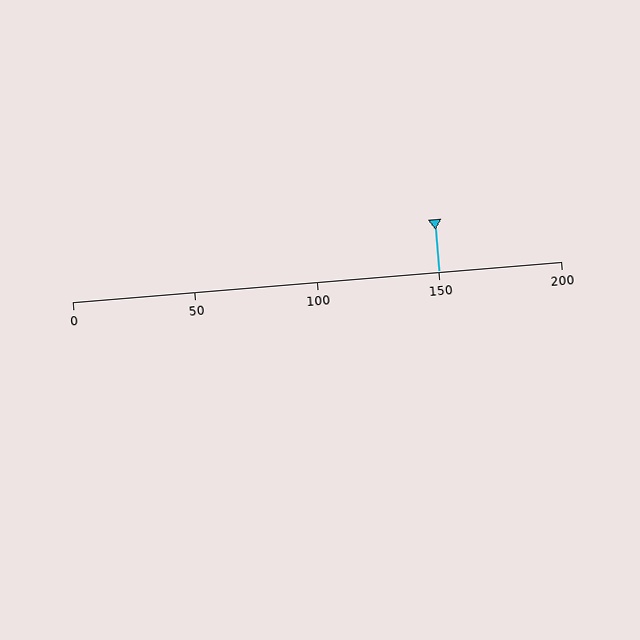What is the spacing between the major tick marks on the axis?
The major ticks are spaced 50 apart.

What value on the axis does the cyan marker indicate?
The marker indicates approximately 150.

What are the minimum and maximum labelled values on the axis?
The axis runs from 0 to 200.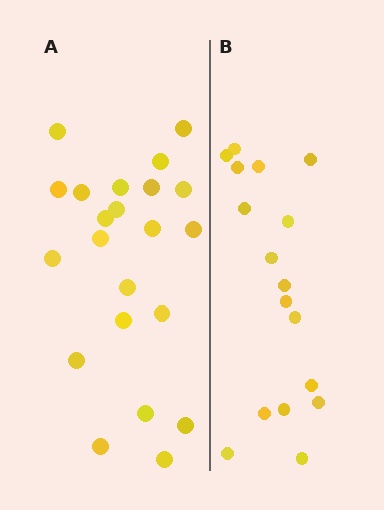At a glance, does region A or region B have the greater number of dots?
Region A (the left region) has more dots.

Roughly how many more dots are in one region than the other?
Region A has about 5 more dots than region B.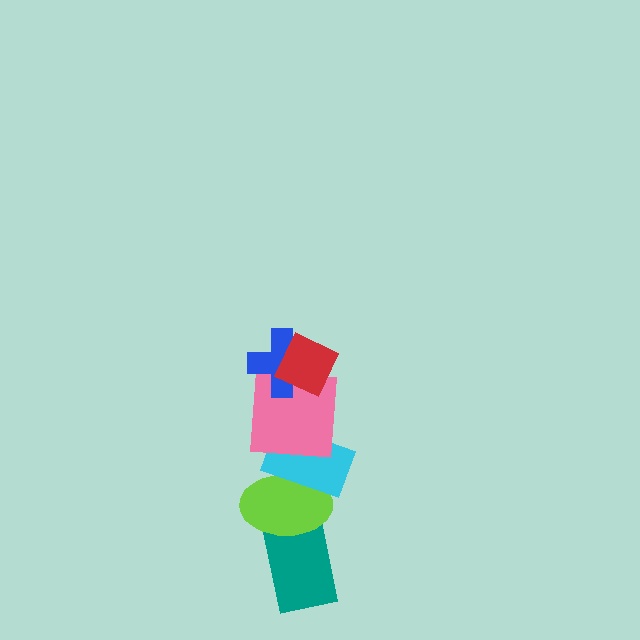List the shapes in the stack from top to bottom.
From top to bottom: the red diamond, the blue cross, the pink square, the cyan rectangle, the lime ellipse, the teal rectangle.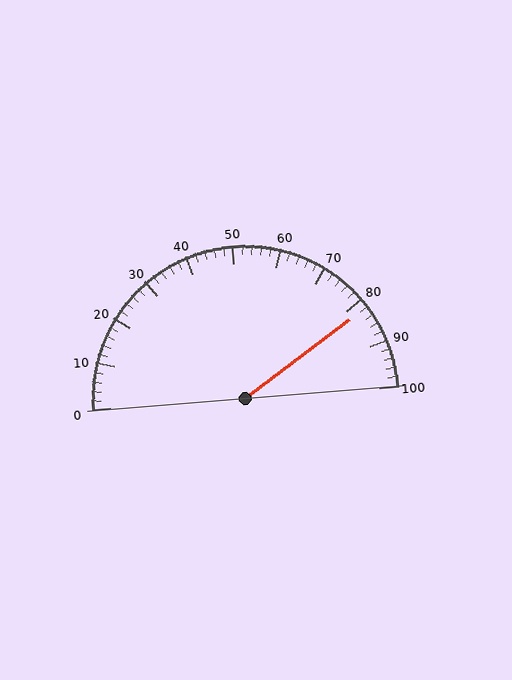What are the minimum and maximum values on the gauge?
The gauge ranges from 0 to 100.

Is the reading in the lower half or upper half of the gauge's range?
The reading is in the upper half of the range (0 to 100).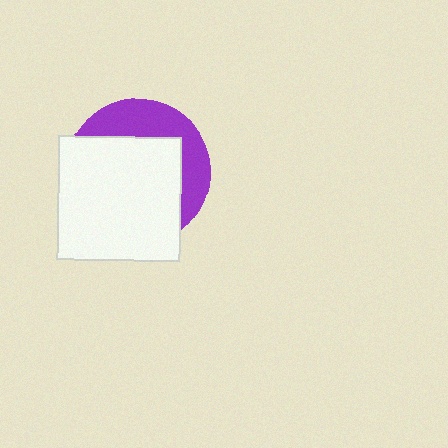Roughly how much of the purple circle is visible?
A small part of it is visible (roughly 33%).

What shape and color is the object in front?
The object in front is a white rectangle.